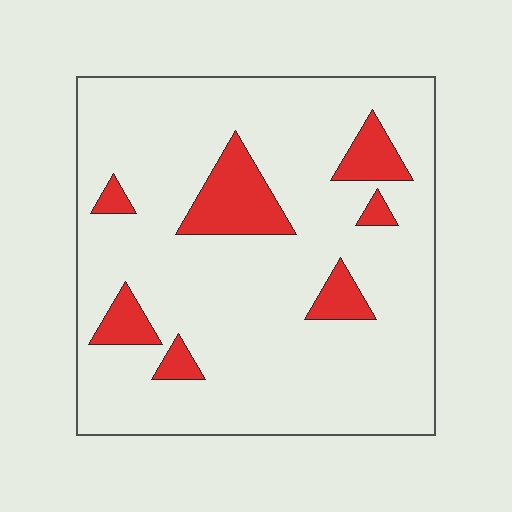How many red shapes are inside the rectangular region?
7.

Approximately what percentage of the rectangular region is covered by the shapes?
Approximately 15%.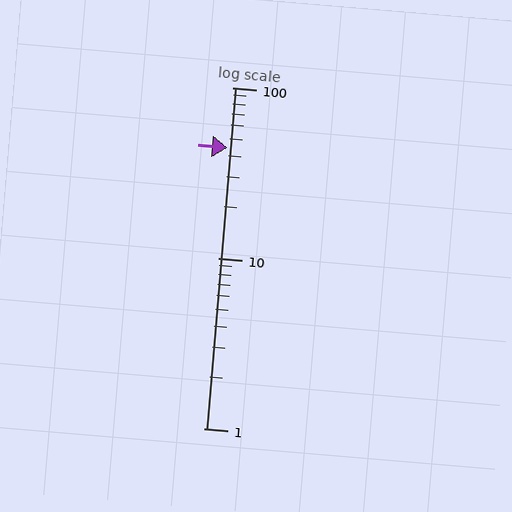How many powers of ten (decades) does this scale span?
The scale spans 2 decades, from 1 to 100.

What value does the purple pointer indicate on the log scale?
The pointer indicates approximately 44.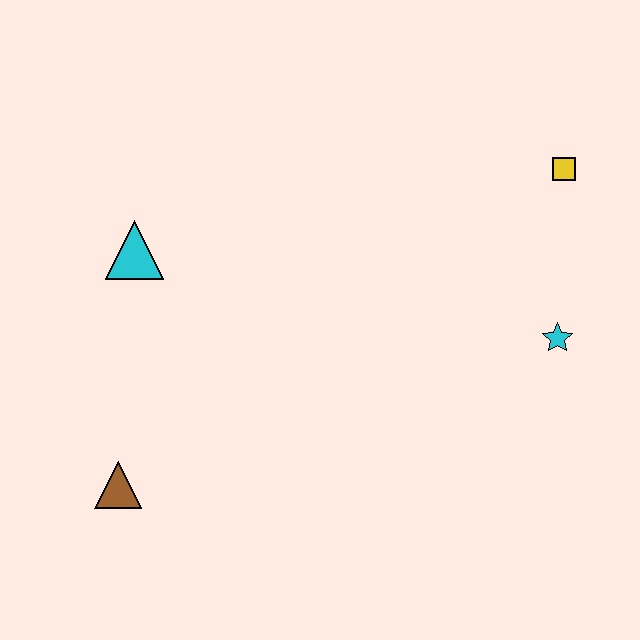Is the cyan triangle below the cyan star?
No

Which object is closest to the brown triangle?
The cyan triangle is closest to the brown triangle.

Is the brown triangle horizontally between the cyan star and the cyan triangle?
No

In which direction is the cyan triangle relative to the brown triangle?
The cyan triangle is above the brown triangle.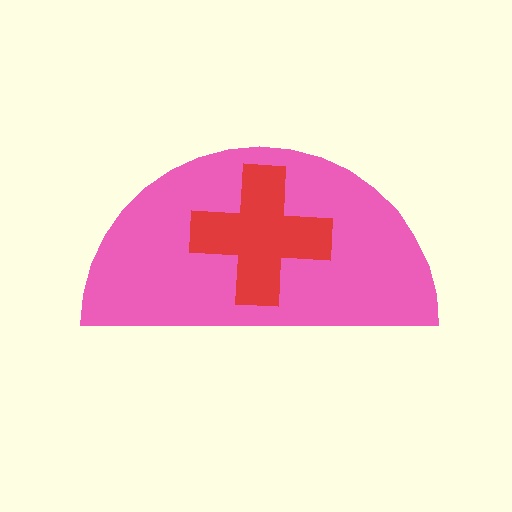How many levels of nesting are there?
2.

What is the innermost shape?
The red cross.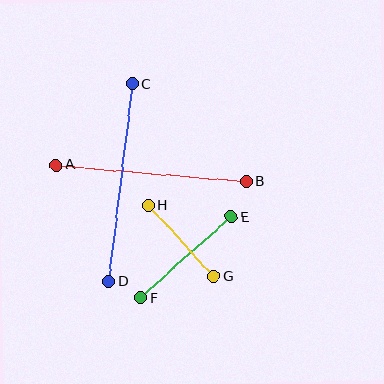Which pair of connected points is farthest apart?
Points C and D are farthest apart.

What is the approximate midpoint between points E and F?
The midpoint is at approximately (186, 257) pixels.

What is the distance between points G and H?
The distance is approximately 97 pixels.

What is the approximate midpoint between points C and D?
The midpoint is at approximately (120, 183) pixels.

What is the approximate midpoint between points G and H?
The midpoint is at approximately (181, 241) pixels.